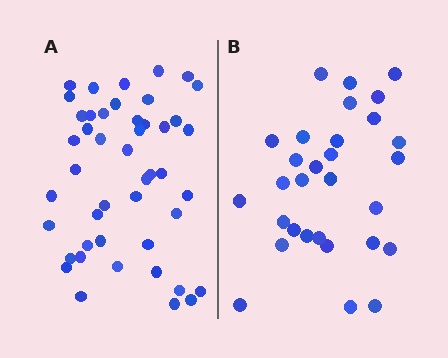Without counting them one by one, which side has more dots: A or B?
Region A (the left region) has more dots.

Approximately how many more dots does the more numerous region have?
Region A has approximately 15 more dots than region B.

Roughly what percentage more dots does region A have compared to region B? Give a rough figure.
About 55% more.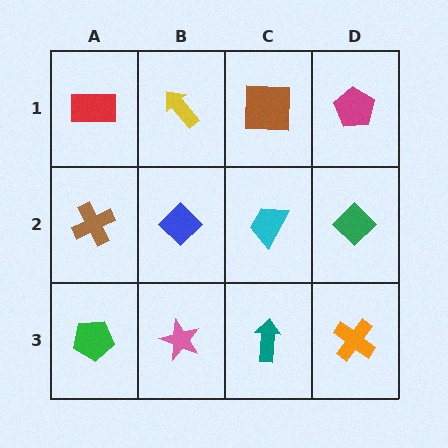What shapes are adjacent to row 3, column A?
A brown cross (row 2, column A), a pink star (row 3, column B).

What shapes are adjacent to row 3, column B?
A blue diamond (row 2, column B), a green pentagon (row 3, column A), a teal arrow (row 3, column C).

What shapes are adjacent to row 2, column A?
A red rectangle (row 1, column A), a green pentagon (row 3, column A), a blue diamond (row 2, column B).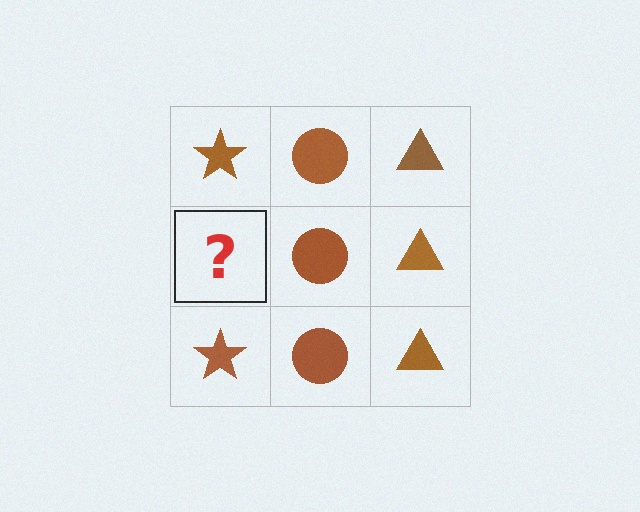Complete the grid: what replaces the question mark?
The question mark should be replaced with a brown star.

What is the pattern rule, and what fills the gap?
The rule is that each column has a consistent shape. The gap should be filled with a brown star.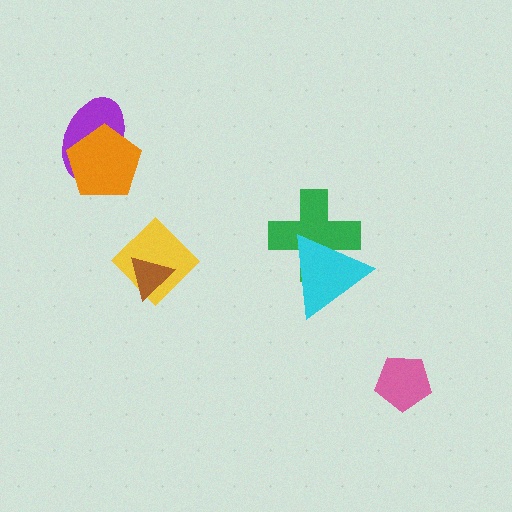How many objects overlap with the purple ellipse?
1 object overlaps with the purple ellipse.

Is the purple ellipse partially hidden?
Yes, it is partially covered by another shape.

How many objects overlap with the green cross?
1 object overlaps with the green cross.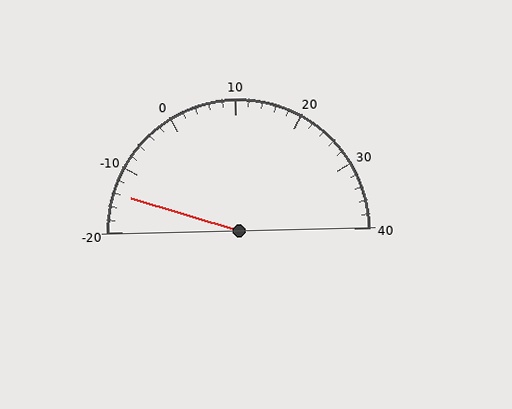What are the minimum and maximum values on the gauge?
The gauge ranges from -20 to 40.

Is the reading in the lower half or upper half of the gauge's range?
The reading is in the lower half of the range (-20 to 40).